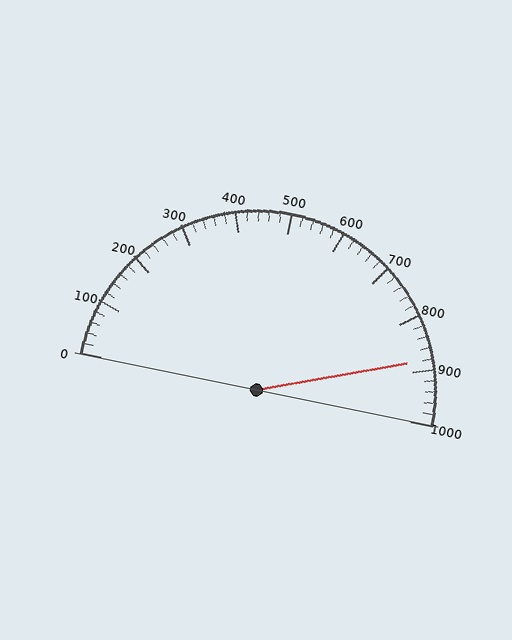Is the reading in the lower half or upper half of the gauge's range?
The reading is in the upper half of the range (0 to 1000).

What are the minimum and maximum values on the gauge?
The gauge ranges from 0 to 1000.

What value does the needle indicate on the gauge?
The needle indicates approximately 880.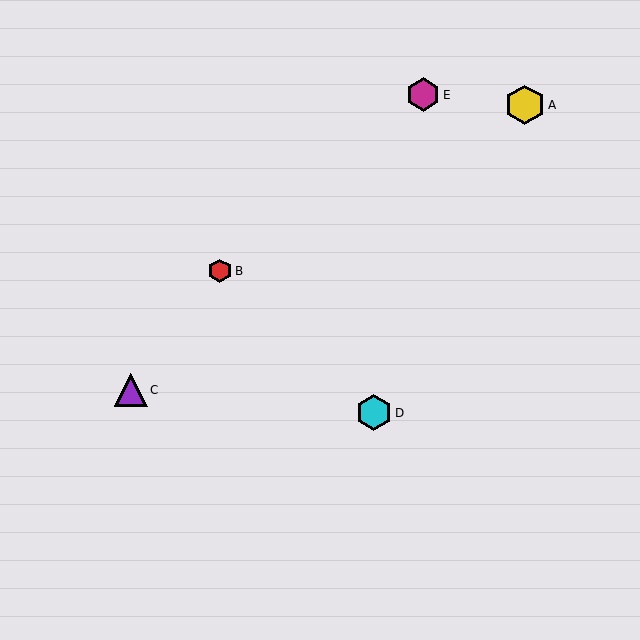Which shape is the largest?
The yellow hexagon (labeled A) is the largest.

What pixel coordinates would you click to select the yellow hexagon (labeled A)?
Click at (525, 105) to select the yellow hexagon A.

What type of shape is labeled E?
Shape E is a magenta hexagon.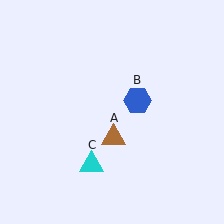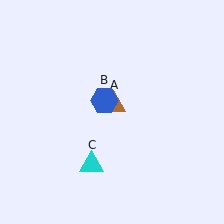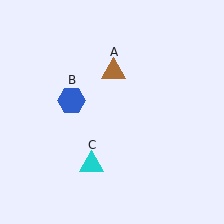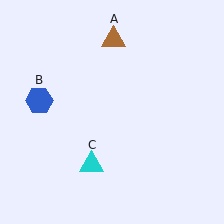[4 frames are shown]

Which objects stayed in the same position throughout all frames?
Cyan triangle (object C) remained stationary.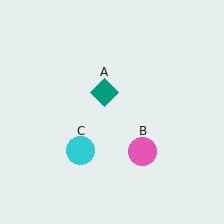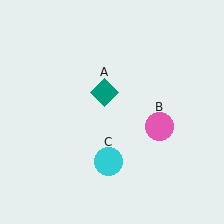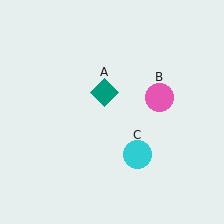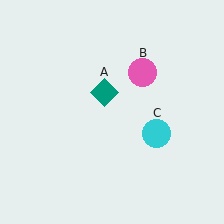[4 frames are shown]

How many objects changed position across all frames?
2 objects changed position: pink circle (object B), cyan circle (object C).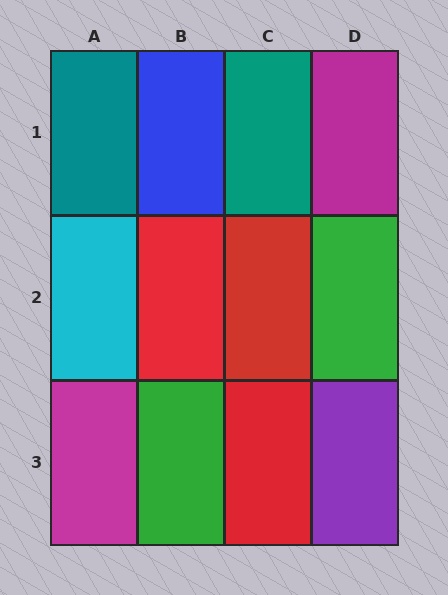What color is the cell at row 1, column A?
Teal.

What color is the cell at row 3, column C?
Red.